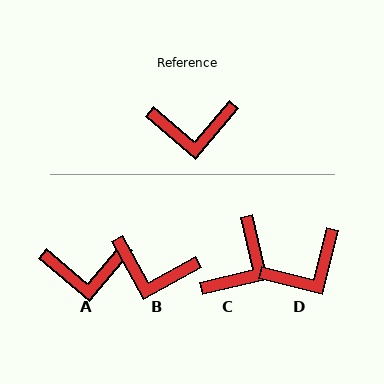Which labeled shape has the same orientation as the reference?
A.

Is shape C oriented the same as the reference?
No, it is off by about 54 degrees.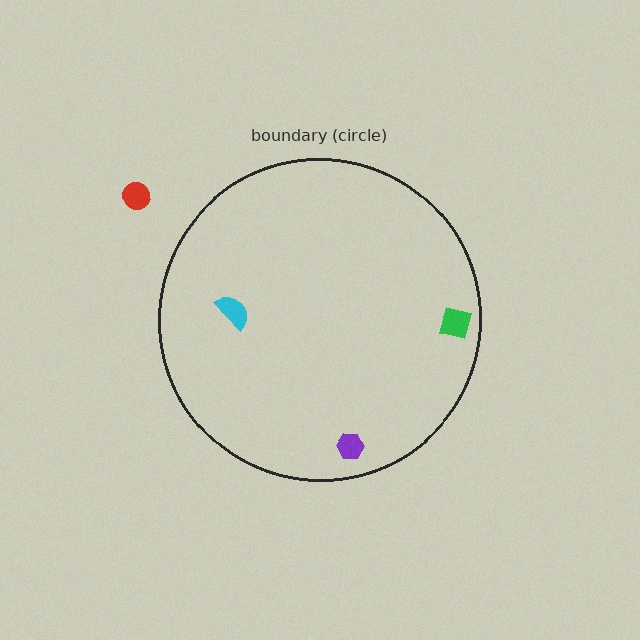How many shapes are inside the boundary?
3 inside, 1 outside.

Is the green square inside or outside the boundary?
Inside.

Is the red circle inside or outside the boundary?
Outside.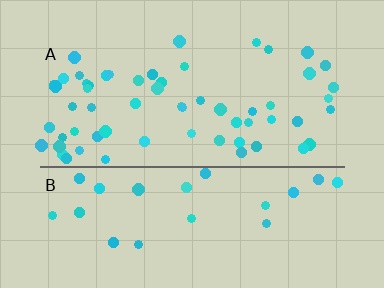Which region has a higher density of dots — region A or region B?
A (the top).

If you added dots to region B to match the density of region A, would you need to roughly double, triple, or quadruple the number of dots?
Approximately double.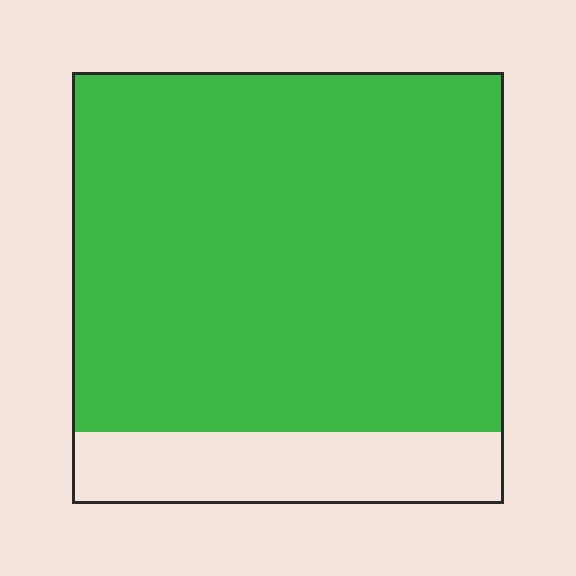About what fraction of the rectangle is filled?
About five sixths (5/6).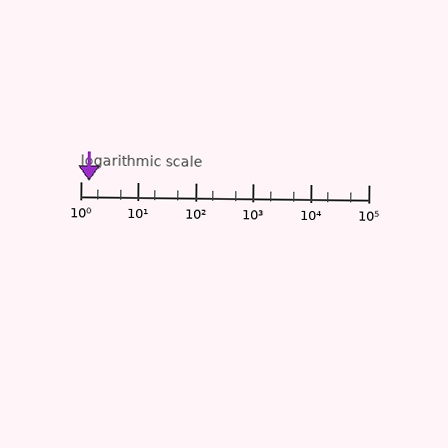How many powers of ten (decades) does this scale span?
The scale spans 5 decades, from 1 to 100000.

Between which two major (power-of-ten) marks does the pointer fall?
The pointer is between 1 and 10.